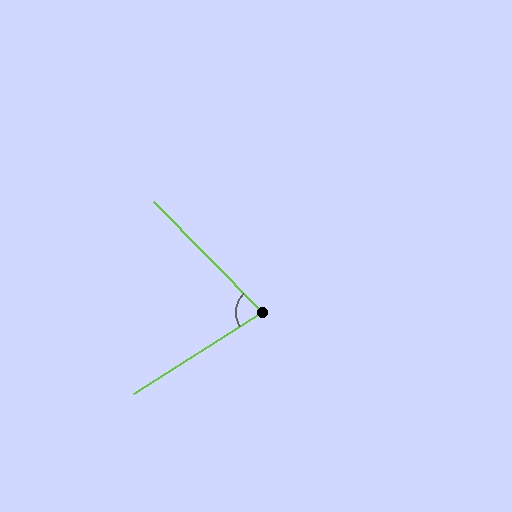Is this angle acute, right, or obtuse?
It is acute.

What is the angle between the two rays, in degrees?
Approximately 78 degrees.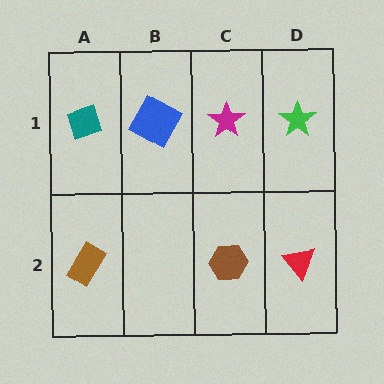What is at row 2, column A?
A brown rectangle.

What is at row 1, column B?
A blue square.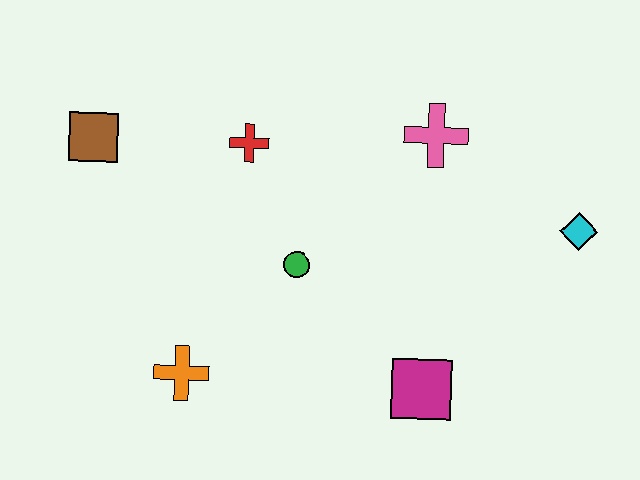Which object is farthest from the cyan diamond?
The brown square is farthest from the cyan diamond.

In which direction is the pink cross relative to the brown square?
The pink cross is to the right of the brown square.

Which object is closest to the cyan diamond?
The pink cross is closest to the cyan diamond.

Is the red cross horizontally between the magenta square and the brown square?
Yes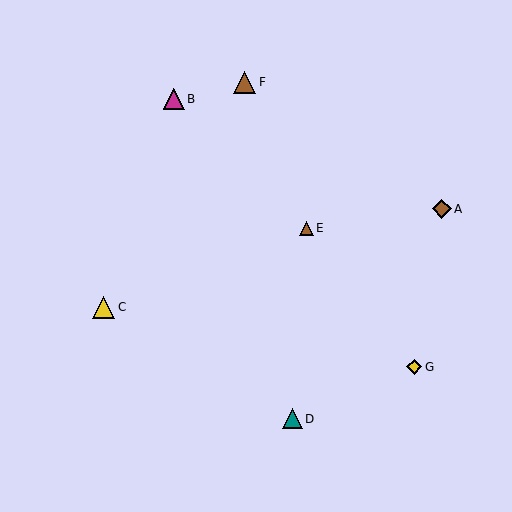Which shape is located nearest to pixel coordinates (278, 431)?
The teal triangle (labeled D) at (292, 419) is nearest to that location.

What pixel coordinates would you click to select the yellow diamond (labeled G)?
Click at (414, 367) to select the yellow diamond G.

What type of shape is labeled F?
Shape F is a brown triangle.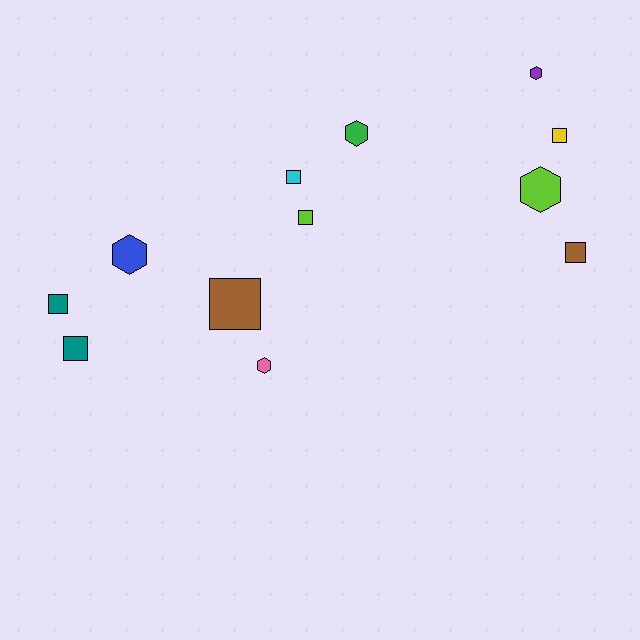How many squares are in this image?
There are 7 squares.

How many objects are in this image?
There are 12 objects.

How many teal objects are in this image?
There are 2 teal objects.